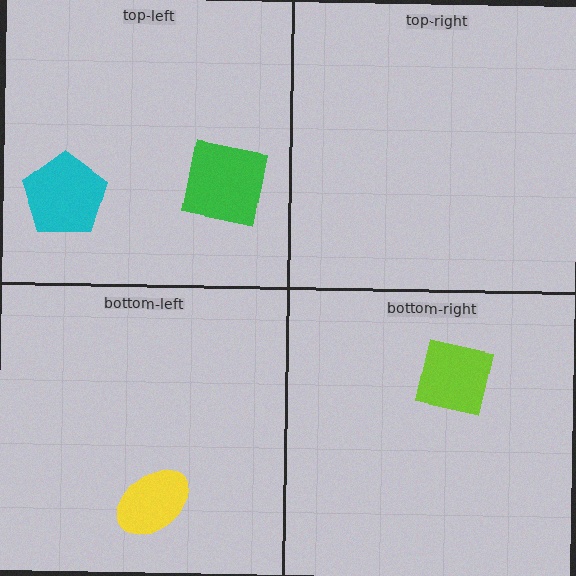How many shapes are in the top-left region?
2.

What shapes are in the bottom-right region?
The lime square.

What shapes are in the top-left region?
The green square, the cyan pentagon.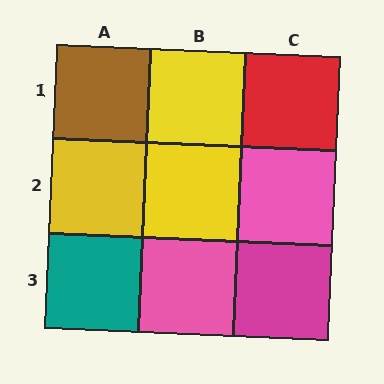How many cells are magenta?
1 cell is magenta.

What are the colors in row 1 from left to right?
Brown, yellow, red.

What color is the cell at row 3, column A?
Teal.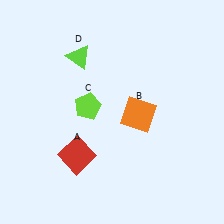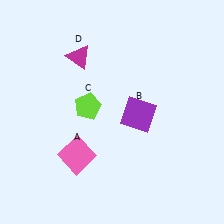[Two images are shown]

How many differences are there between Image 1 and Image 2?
There are 3 differences between the two images.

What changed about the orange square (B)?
In Image 1, B is orange. In Image 2, it changed to purple.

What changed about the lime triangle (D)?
In Image 1, D is lime. In Image 2, it changed to magenta.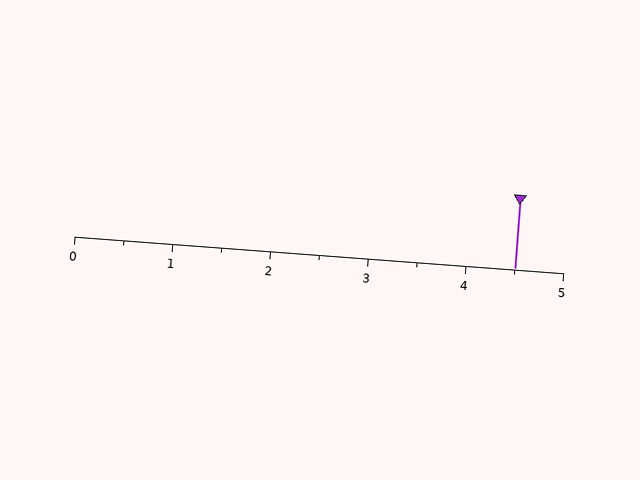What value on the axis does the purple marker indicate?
The marker indicates approximately 4.5.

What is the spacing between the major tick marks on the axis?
The major ticks are spaced 1 apart.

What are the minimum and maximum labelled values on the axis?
The axis runs from 0 to 5.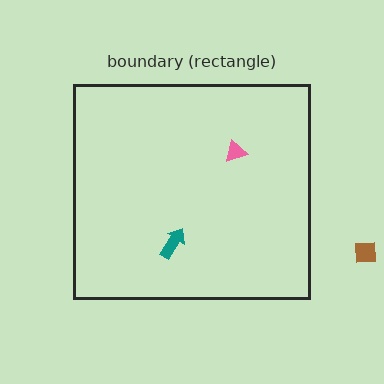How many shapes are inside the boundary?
2 inside, 1 outside.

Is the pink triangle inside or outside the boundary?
Inside.